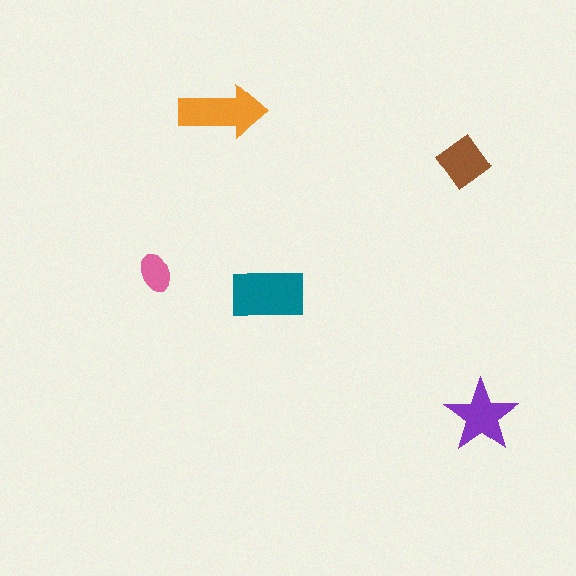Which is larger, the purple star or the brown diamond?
The purple star.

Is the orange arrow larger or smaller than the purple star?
Larger.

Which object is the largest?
The teal rectangle.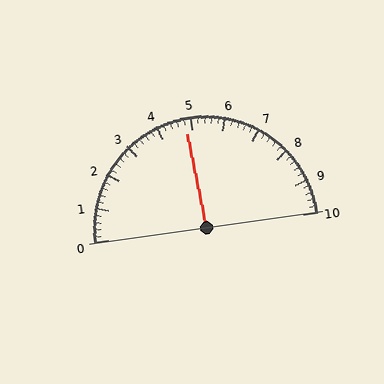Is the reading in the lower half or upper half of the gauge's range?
The reading is in the lower half of the range (0 to 10).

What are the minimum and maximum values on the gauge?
The gauge ranges from 0 to 10.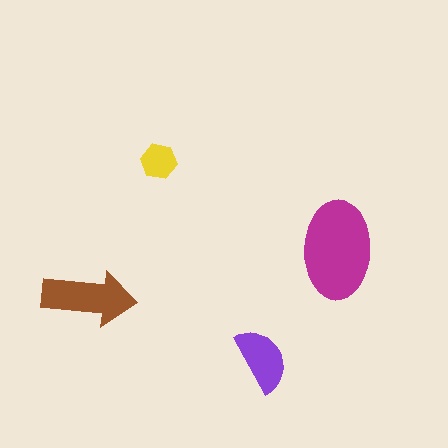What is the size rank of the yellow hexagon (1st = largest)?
4th.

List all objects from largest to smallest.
The magenta ellipse, the brown arrow, the purple semicircle, the yellow hexagon.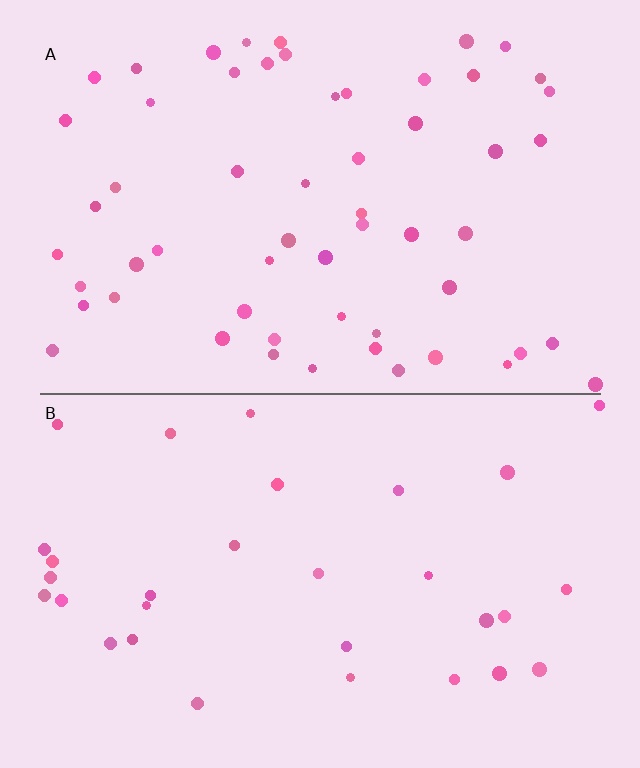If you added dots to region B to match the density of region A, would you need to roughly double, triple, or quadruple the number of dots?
Approximately double.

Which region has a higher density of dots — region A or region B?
A (the top).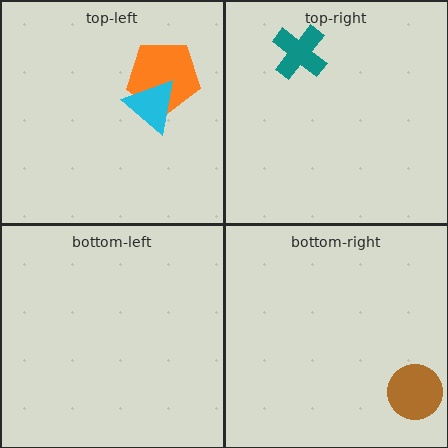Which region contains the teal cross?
The top-right region.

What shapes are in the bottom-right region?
The brown circle.